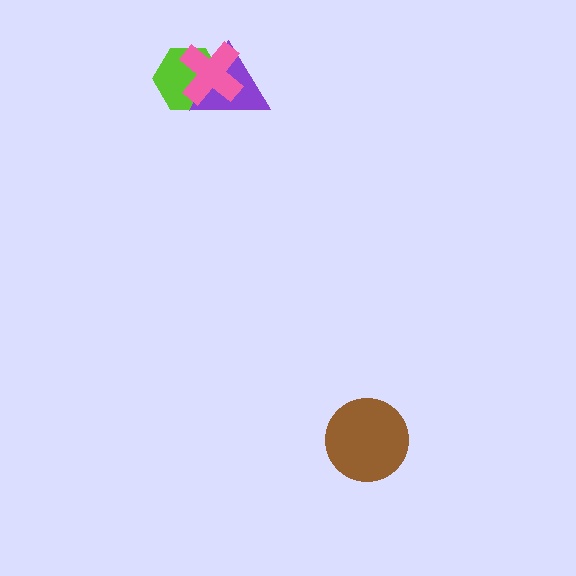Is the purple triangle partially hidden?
Yes, it is partially covered by another shape.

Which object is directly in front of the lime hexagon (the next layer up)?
The purple triangle is directly in front of the lime hexagon.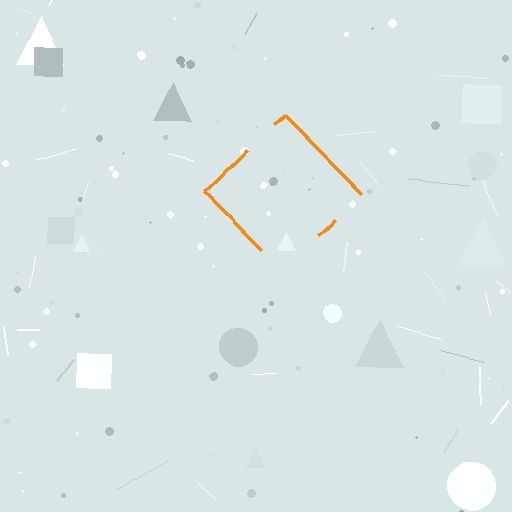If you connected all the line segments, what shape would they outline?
They would outline a diamond.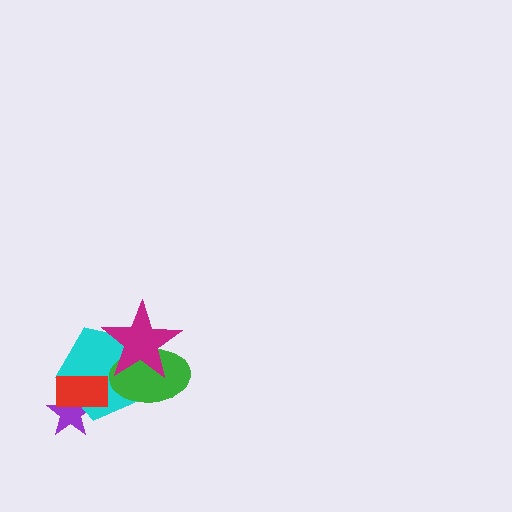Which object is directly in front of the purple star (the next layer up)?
The cyan pentagon is directly in front of the purple star.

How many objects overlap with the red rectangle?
2 objects overlap with the red rectangle.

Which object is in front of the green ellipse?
The magenta star is in front of the green ellipse.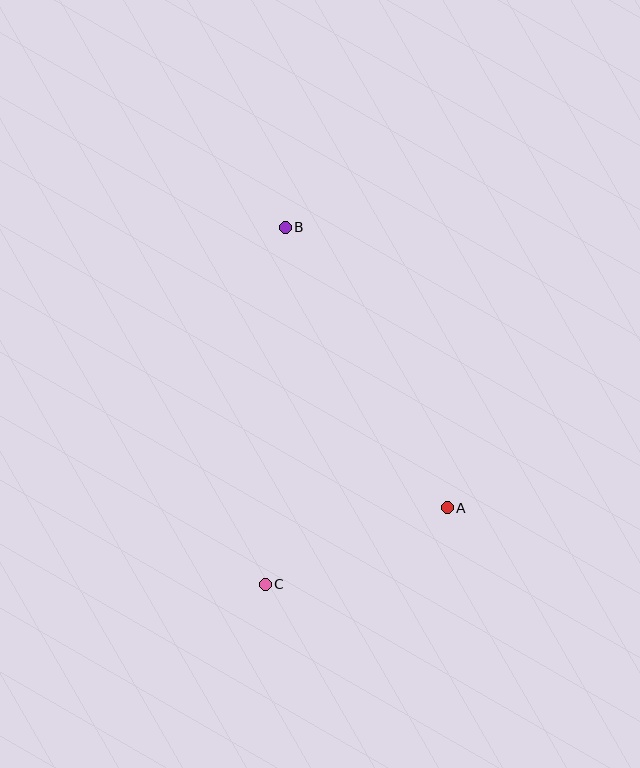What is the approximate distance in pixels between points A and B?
The distance between A and B is approximately 324 pixels.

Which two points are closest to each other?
Points A and C are closest to each other.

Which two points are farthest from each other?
Points B and C are farthest from each other.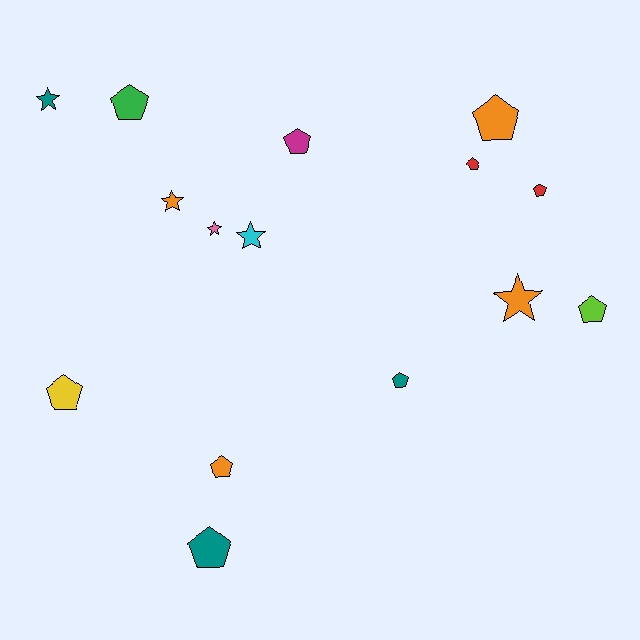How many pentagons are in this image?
There are 10 pentagons.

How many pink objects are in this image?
There is 1 pink object.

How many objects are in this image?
There are 15 objects.